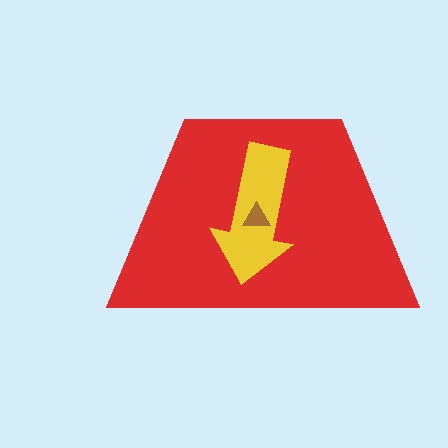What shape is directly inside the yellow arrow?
The brown triangle.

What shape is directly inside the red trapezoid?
The yellow arrow.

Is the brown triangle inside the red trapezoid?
Yes.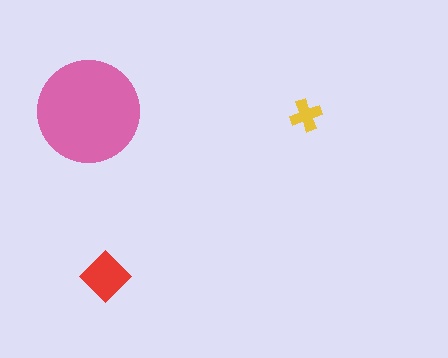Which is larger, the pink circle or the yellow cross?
The pink circle.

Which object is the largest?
The pink circle.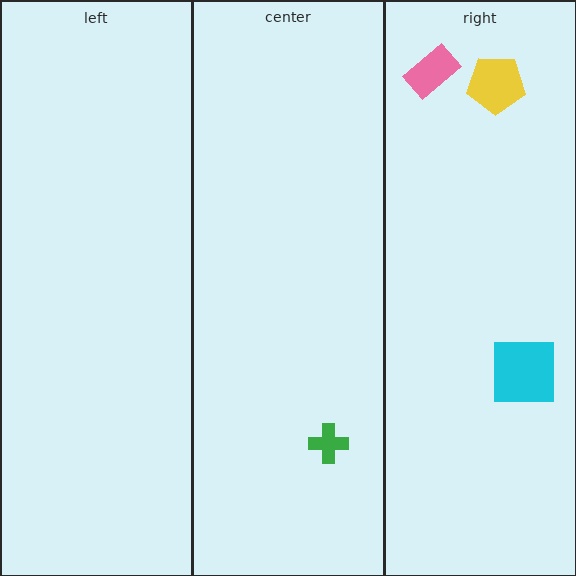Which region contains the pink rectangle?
The right region.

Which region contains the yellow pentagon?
The right region.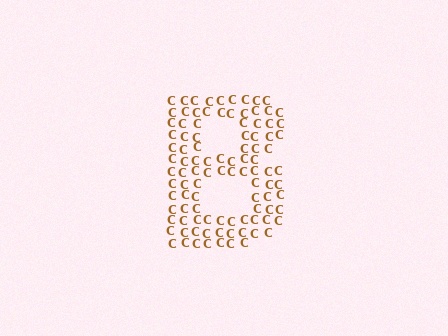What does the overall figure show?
The overall figure shows the letter B.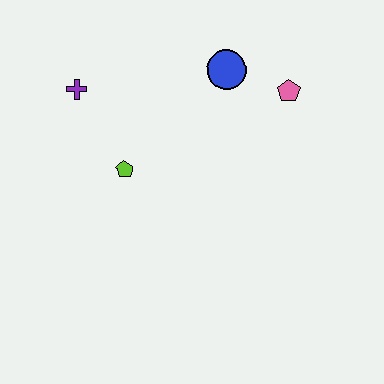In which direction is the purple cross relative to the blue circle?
The purple cross is to the left of the blue circle.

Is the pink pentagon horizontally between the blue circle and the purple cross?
No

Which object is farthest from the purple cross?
The pink pentagon is farthest from the purple cross.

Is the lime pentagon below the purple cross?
Yes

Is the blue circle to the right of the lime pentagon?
Yes